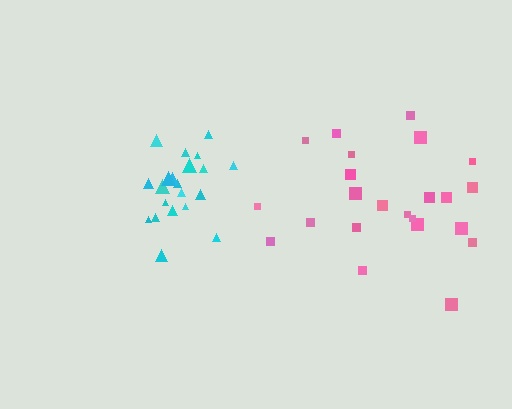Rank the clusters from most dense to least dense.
cyan, pink.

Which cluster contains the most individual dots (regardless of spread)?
Pink (23).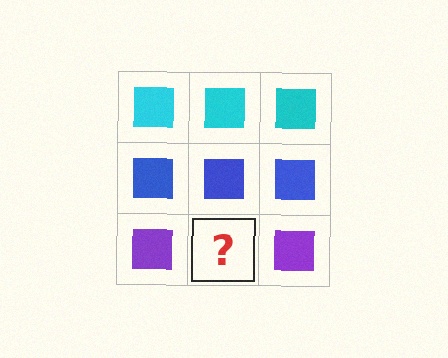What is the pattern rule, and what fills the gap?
The rule is that each row has a consistent color. The gap should be filled with a purple square.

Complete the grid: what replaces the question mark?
The question mark should be replaced with a purple square.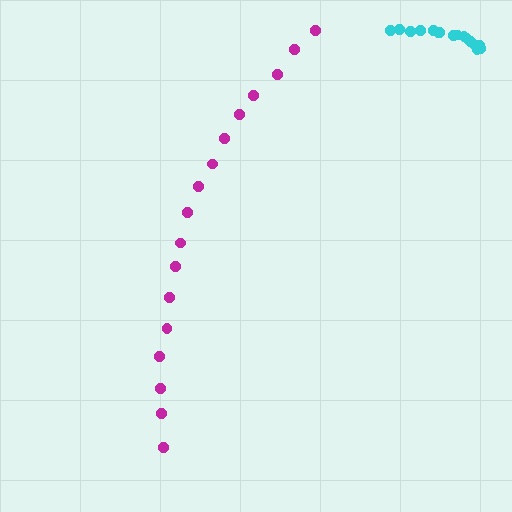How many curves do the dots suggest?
There are 2 distinct paths.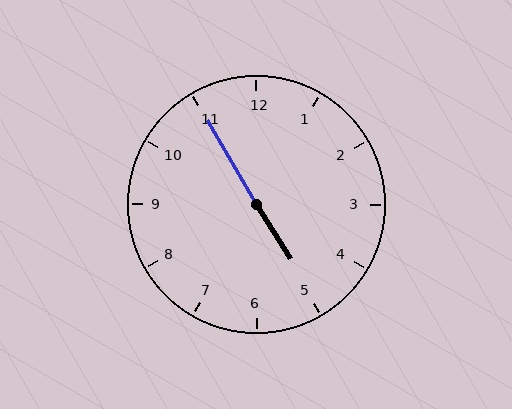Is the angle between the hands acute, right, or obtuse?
It is obtuse.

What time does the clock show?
4:55.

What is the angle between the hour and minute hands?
Approximately 178 degrees.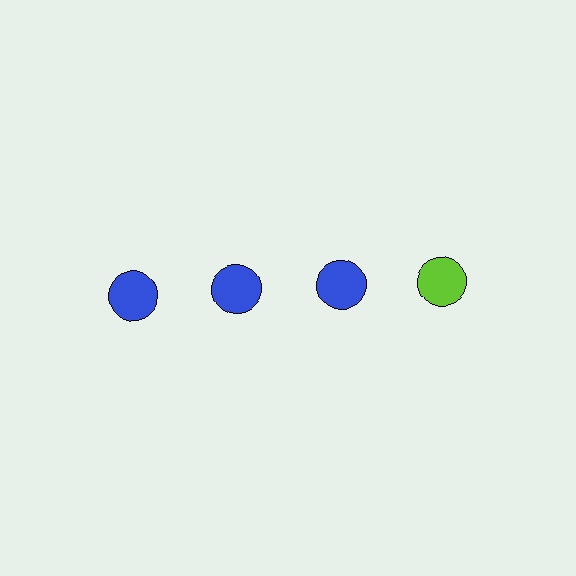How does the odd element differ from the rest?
It has a different color: lime instead of blue.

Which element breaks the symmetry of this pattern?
The lime circle in the top row, second from right column breaks the symmetry. All other shapes are blue circles.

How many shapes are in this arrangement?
There are 4 shapes arranged in a grid pattern.